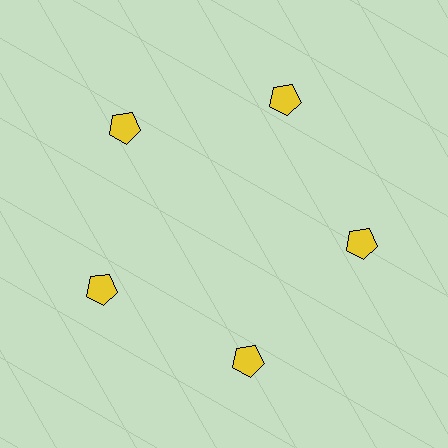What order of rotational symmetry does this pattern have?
This pattern has 5-fold rotational symmetry.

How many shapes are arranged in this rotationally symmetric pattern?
There are 5 shapes, arranged in 5 groups of 1.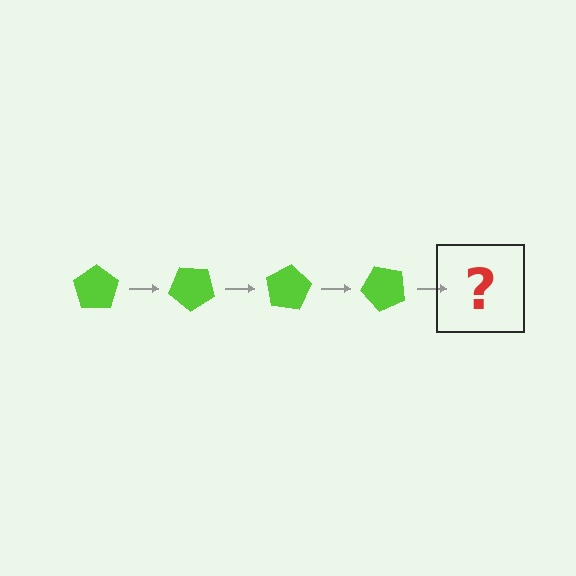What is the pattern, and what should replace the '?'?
The pattern is that the pentagon rotates 40 degrees each step. The '?' should be a lime pentagon rotated 160 degrees.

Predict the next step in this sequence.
The next step is a lime pentagon rotated 160 degrees.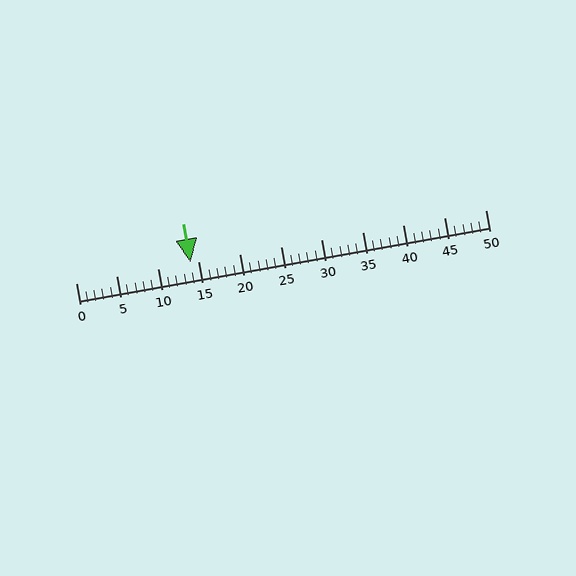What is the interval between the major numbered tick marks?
The major tick marks are spaced 5 units apart.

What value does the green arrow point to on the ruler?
The green arrow points to approximately 14.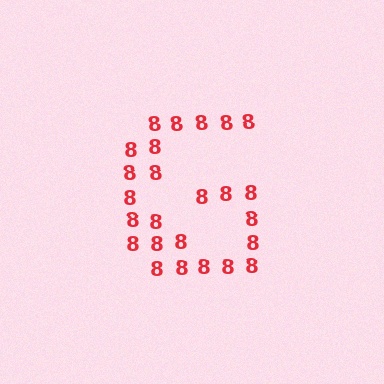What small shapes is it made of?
It is made of small digit 8's.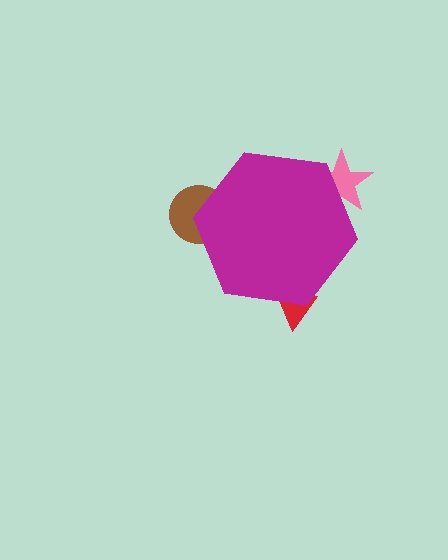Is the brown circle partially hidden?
Yes, the brown circle is partially hidden behind the magenta hexagon.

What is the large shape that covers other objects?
A magenta hexagon.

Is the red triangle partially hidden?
Yes, the red triangle is partially hidden behind the magenta hexagon.